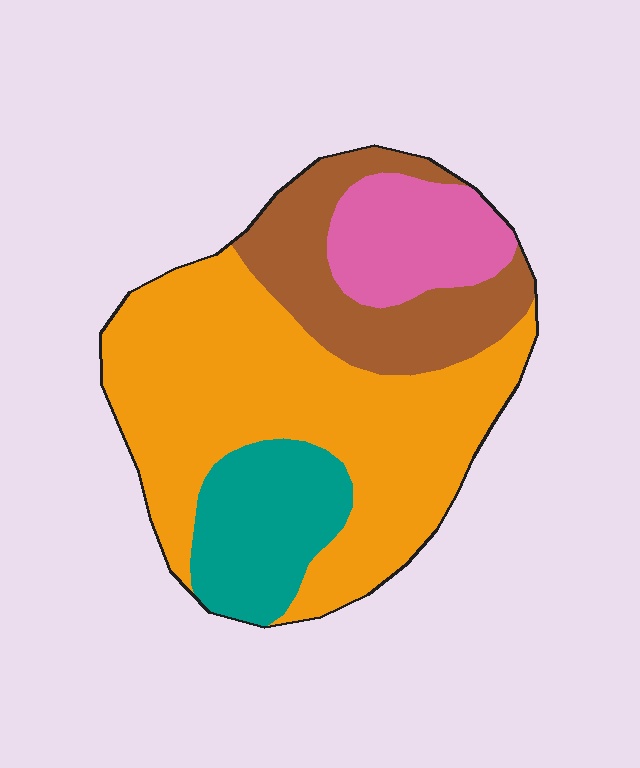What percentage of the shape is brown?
Brown takes up about one fifth (1/5) of the shape.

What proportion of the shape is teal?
Teal takes up about one sixth (1/6) of the shape.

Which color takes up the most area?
Orange, at roughly 50%.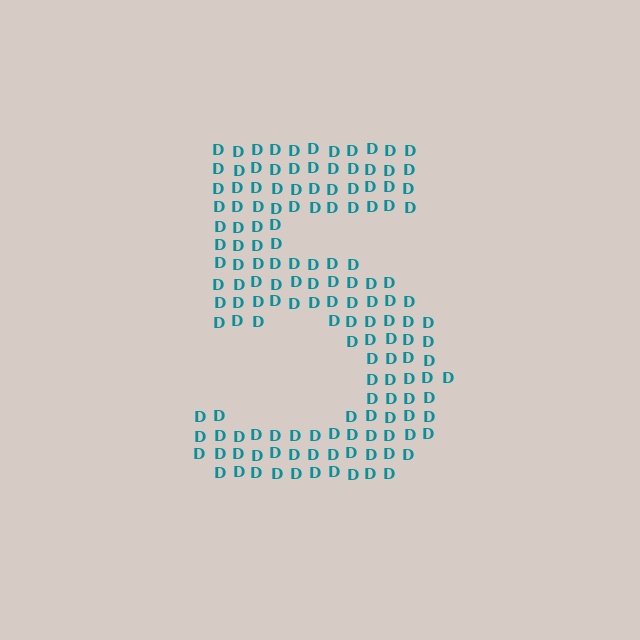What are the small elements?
The small elements are letter D's.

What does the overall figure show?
The overall figure shows the digit 5.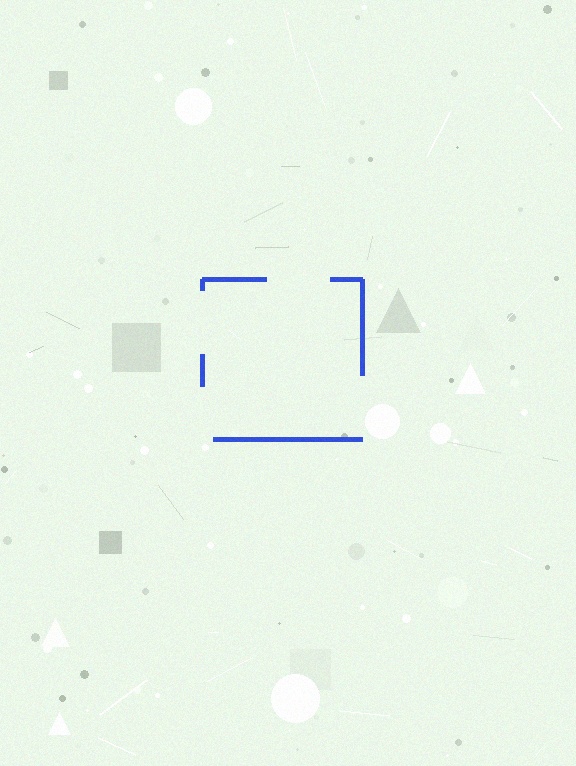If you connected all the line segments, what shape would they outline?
They would outline a square.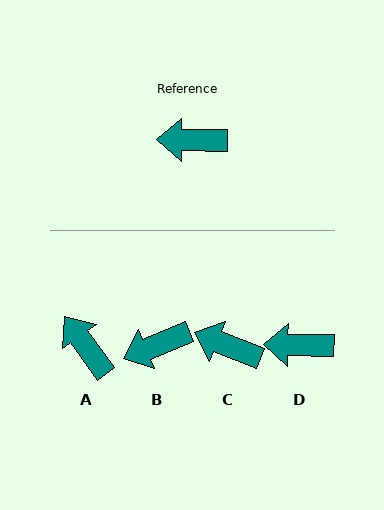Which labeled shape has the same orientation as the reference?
D.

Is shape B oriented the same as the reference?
No, it is off by about 23 degrees.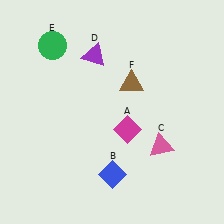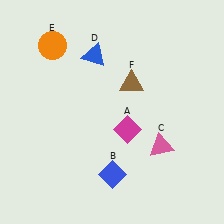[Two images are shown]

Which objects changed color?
D changed from purple to blue. E changed from green to orange.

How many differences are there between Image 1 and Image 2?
There are 2 differences between the two images.